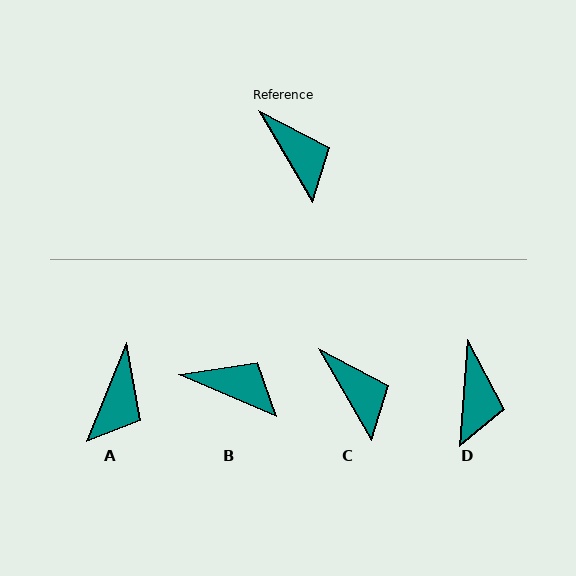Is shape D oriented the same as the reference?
No, it is off by about 34 degrees.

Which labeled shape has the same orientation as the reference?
C.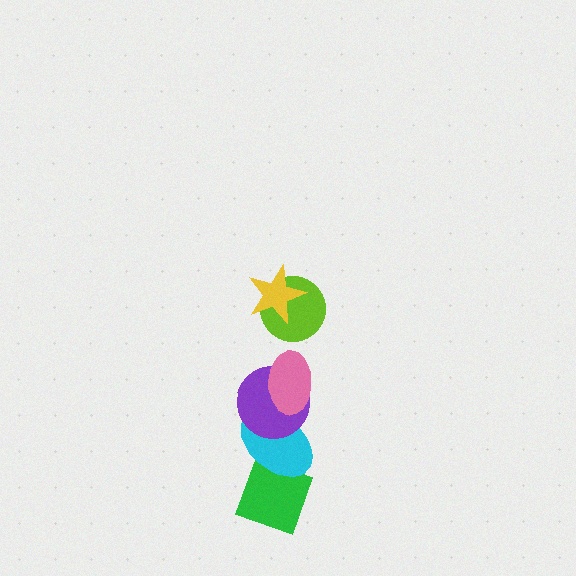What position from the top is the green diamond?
The green diamond is 6th from the top.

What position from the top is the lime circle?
The lime circle is 2nd from the top.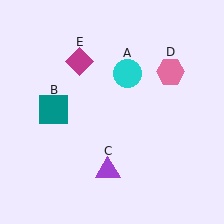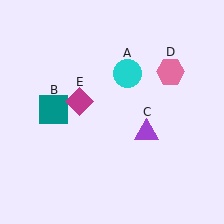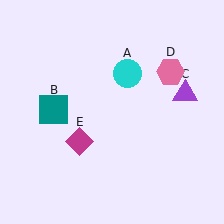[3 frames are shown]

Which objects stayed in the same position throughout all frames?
Cyan circle (object A) and teal square (object B) and pink hexagon (object D) remained stationary.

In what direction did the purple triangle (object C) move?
The purple triangle (object C) moved up and to the right.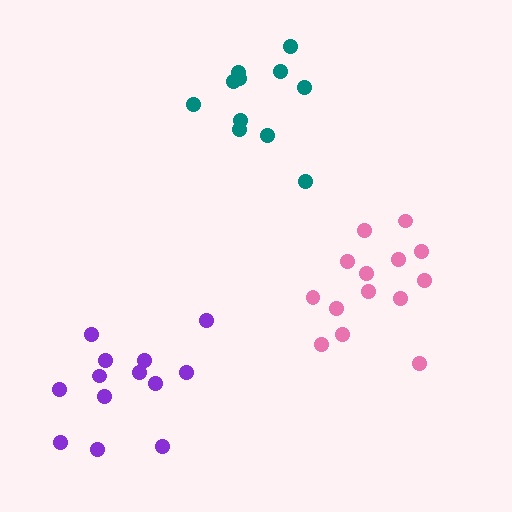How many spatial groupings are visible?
There are 3 spatial groupings.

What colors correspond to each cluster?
The clusters are colored: teal, purple, pink.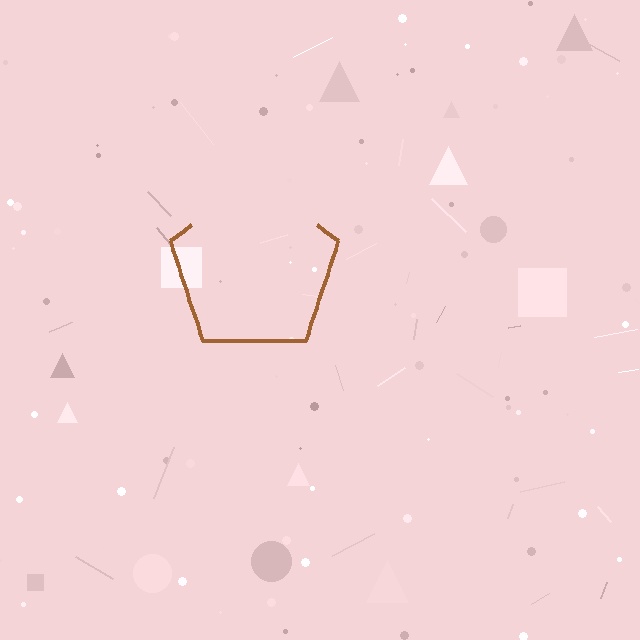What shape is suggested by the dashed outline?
The dashed outline suggests a pentagon.